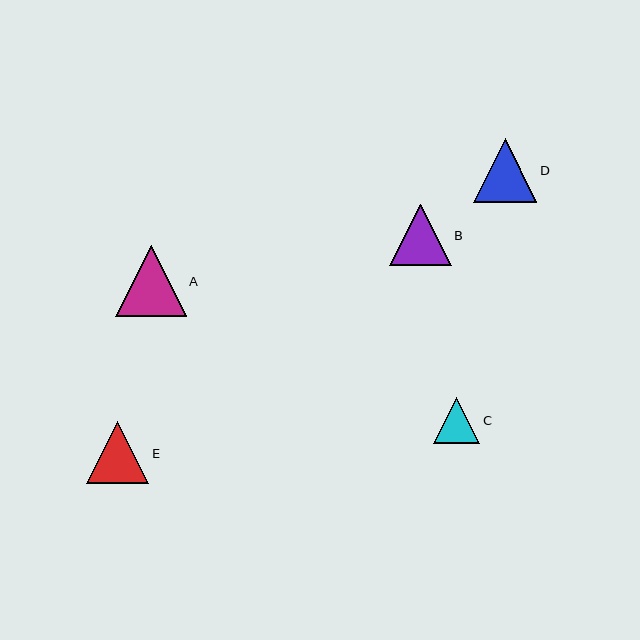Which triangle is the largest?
Triangle A is the largest with a size of approximately 71 pixels.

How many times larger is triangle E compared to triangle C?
Triangle E is approximately 1.3 times the size of triangle C.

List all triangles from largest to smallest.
From largest to smallest: A, D, E, B, C.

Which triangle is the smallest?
Triangle C is the smallest with a size of approximately 46 pixels.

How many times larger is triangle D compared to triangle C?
Triangle D is approximately 1.4 times the size of triangle C.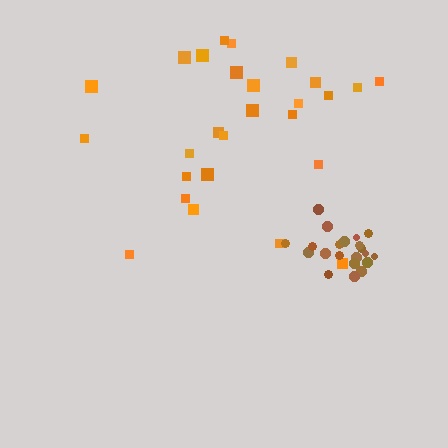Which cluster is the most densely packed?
Brown.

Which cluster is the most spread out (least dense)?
Orange.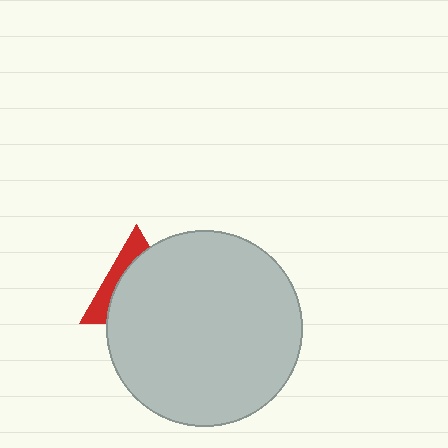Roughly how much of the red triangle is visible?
A small part of it is visible (roughly 30%).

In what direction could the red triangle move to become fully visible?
The red triangle could move toward the upper-left. That would shift it out from behind the light gray circle entirely.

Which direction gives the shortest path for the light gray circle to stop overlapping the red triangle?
Moving toward the lower-right gives the shortest separation.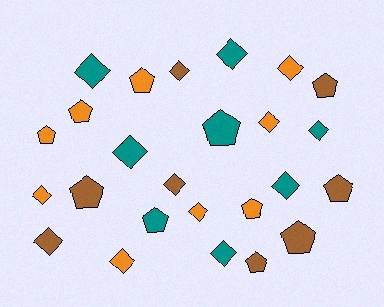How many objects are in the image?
There are 25 objects.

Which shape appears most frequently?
Diamond, with 14 objects.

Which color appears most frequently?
Orange, with 9 objects.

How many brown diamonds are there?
There are 3 brown diamonds.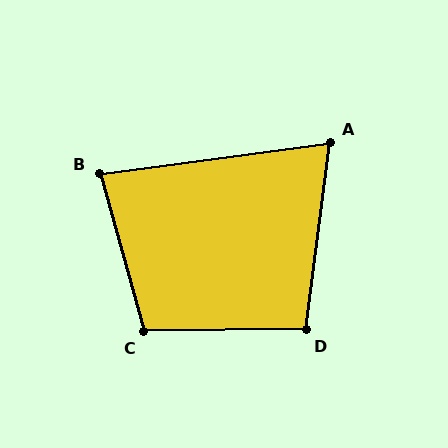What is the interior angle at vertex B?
Approximately 82 degrees (acute).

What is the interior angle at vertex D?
Approximately 98 degrees (obtuse).